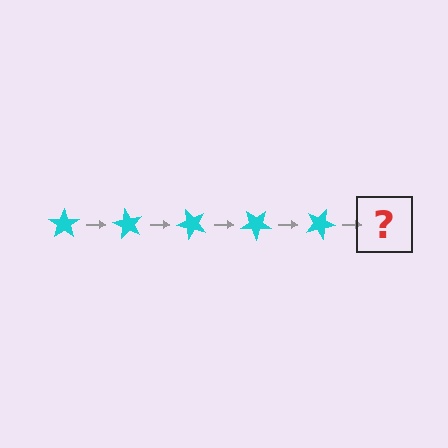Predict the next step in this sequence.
The next step is a cyan star rotated 300 degrees.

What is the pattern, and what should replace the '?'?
The pattern is that the star rotates 60 degrees each step. The '?' should be a cyan star rotated 300 degrees.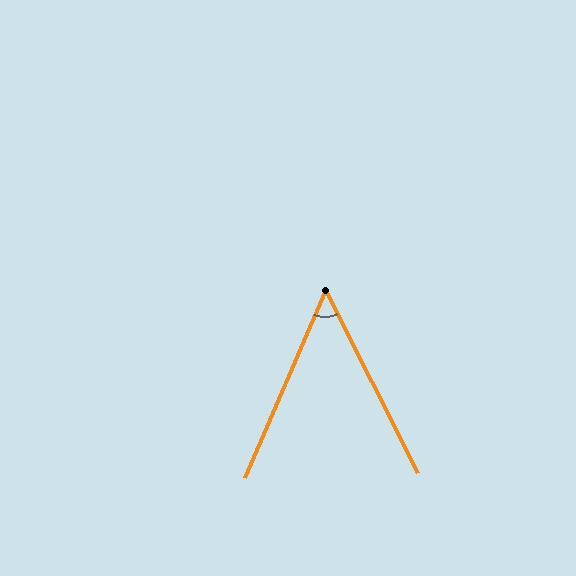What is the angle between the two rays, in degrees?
Approximately 50 degrees.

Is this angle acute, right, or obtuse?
It is acute.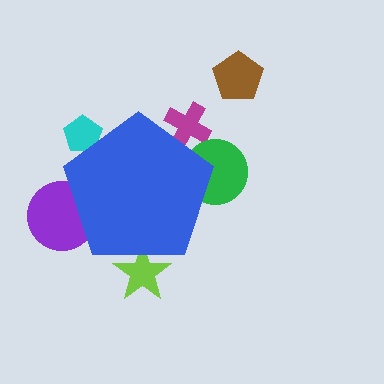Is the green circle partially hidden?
Yes, the green circle is partially hidden behind the blue pentagon.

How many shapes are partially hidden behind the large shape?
5 shapes are partially hidden.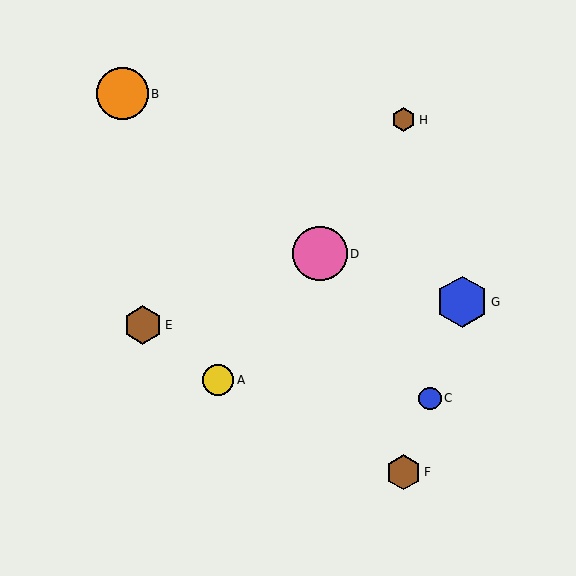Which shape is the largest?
The pink circle (labeled D) is the largest.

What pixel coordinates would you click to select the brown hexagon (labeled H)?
Click at (404, 120) to select the brown hexagon H.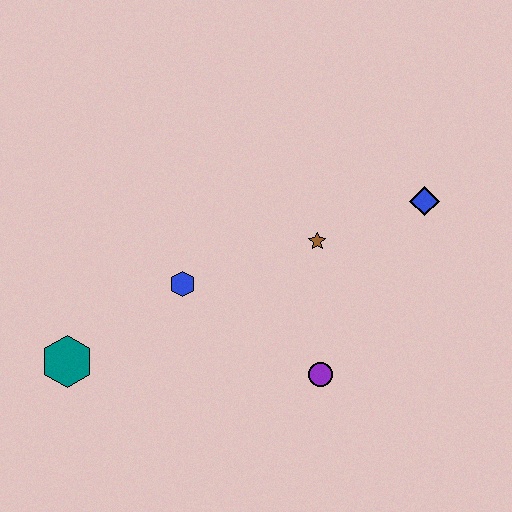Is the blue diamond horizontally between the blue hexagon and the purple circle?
No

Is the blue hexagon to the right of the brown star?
No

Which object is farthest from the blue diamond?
The teal hexagon is farthest from the blue diamond.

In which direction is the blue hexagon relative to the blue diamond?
The blue hexagon is to the left of the blue diamond.